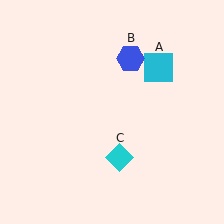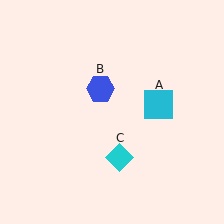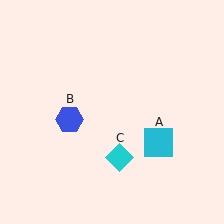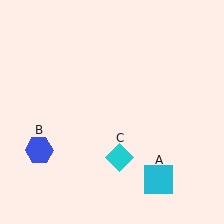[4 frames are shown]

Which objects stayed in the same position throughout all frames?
Cyan diamond (object C) remained stationary.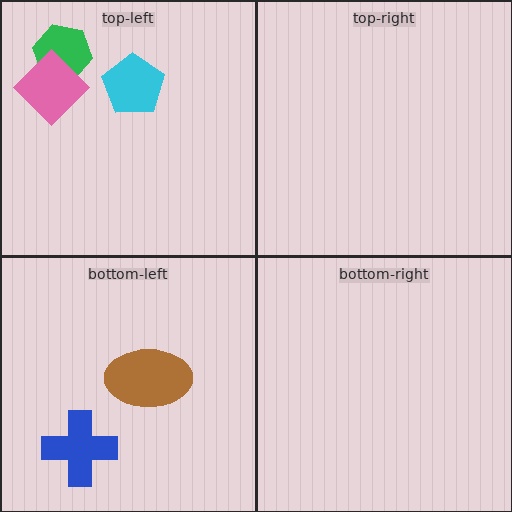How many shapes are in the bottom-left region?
2.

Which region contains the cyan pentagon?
The top-left region.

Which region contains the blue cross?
The bottom-left region.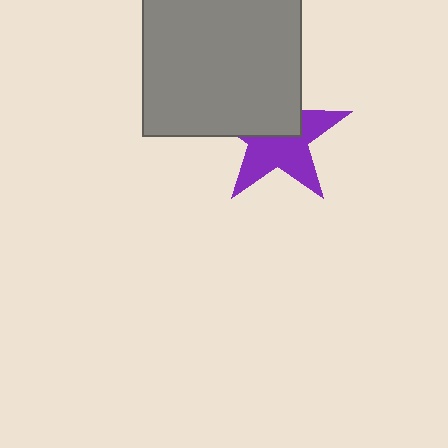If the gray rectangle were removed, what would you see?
You would see the complete purple star.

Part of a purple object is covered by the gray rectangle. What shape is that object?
It is a star.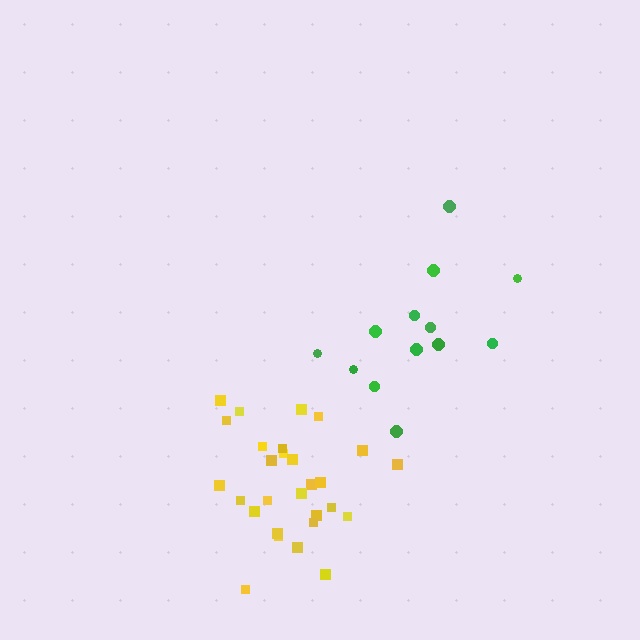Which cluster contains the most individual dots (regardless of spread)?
Yellow (28).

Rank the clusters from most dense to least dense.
yellow, green.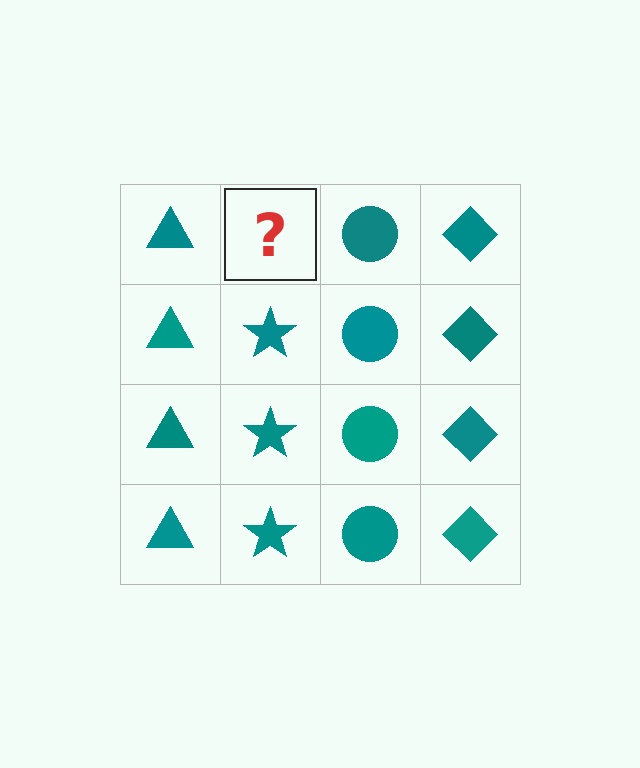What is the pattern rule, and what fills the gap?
The rule is that each column has a consistent shape. The gap should be filled with a teal star.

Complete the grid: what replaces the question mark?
The question mark should be replaced with a teal star.